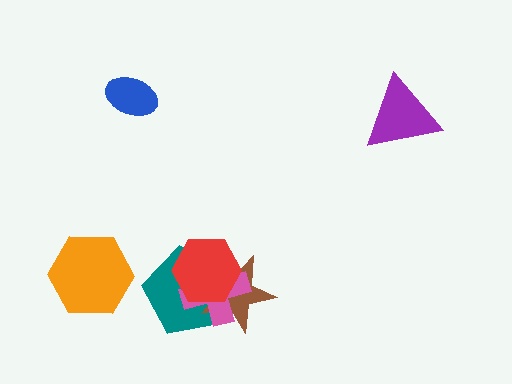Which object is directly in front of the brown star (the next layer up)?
The pink cross is directly in front of the brown star.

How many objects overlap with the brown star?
3 objects overlap with the brown star.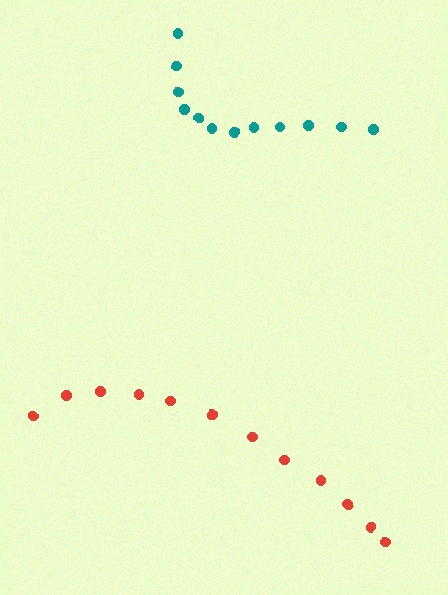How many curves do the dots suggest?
There are 2 distinct paths.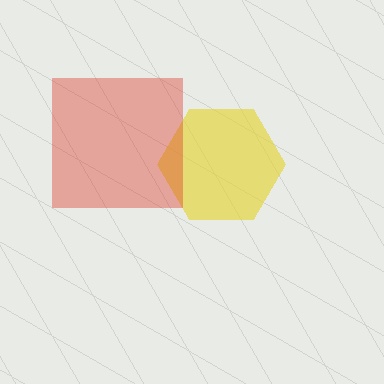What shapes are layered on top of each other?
The layered shapes are: a yellow hexagon, a red square.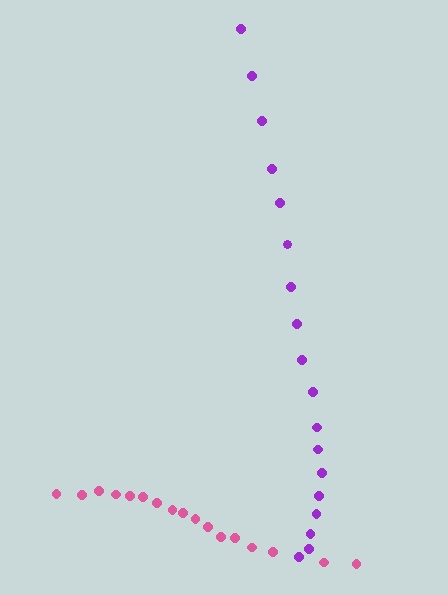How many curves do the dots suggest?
There are 2 distinct paths.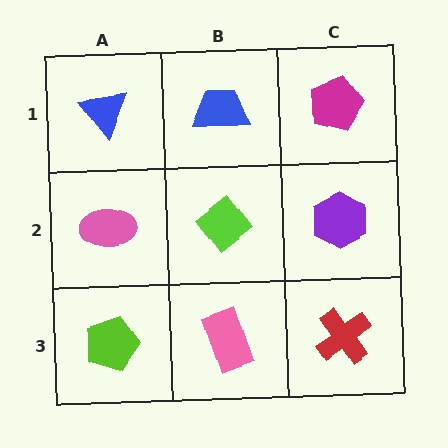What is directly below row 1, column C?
A purple hexagon.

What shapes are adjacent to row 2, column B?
A blue trapezoid (row 1, column B), a pink rectangle (row 3, column B), a pink ellipse (row 2, column A), a purple hexagon (row 2, column C).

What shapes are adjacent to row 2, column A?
A blue triangle (row 1, column A), a lime pentagon (row 3, column A), a lime diamond (row 2, column B).